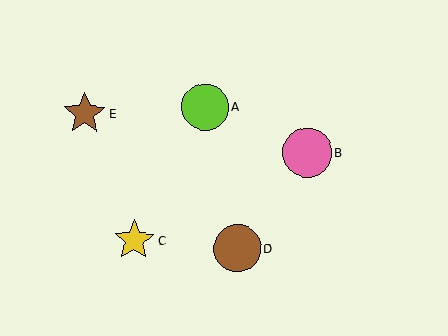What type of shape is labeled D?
Shape D is a brown circle.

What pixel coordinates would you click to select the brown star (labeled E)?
Click at (85, 114) to select the brown star E.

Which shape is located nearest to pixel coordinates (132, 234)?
The yellow star (labeled C) at (134, 240) is nearest to that location.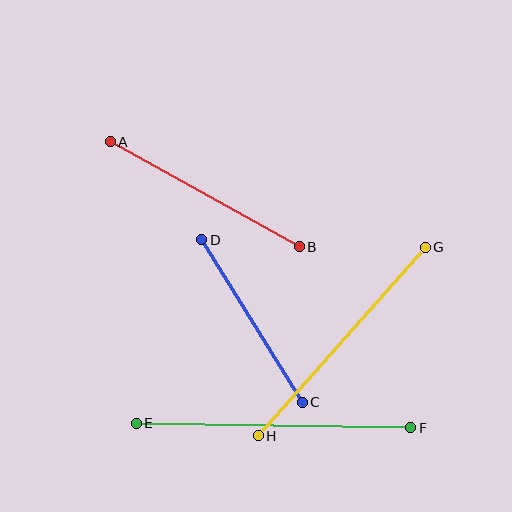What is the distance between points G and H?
The distance is approximately 252 pixels.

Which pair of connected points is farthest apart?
Points E and F are farthest apart.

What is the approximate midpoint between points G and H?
The midpoint is at approximately (342, 341) pixels.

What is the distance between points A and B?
The distance is approximately 217 pixels.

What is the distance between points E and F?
The distance is approximately 274 pixels.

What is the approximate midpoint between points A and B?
The midpoint is at approximately (205, 194) pixels.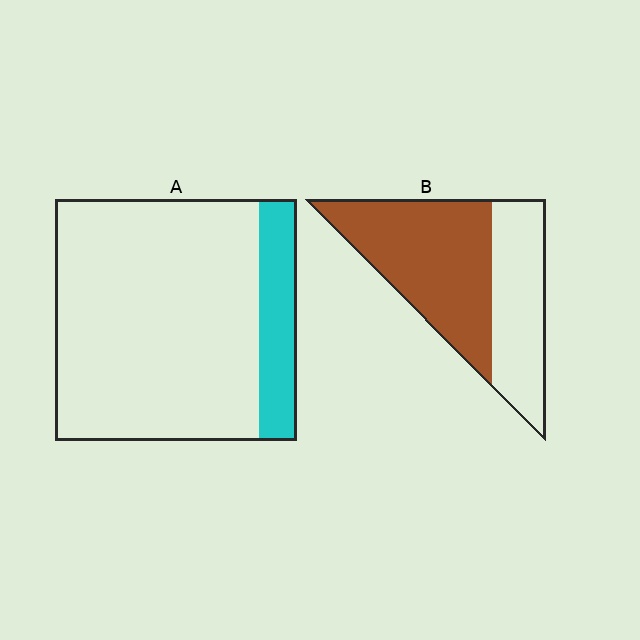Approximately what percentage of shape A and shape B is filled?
A is approximately 15% and B is approximately 60%.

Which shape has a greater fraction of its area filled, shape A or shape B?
Shape B.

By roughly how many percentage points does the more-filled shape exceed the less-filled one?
By roughly 45 percentage points (B over A).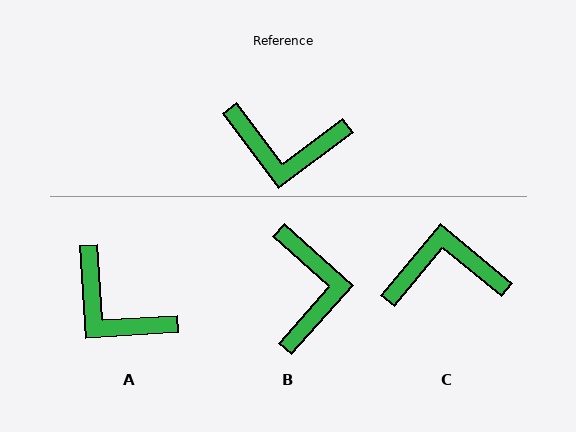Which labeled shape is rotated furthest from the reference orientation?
C, about 166 degrees away.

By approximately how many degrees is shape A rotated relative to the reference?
Approximately 33 degrees clockwise.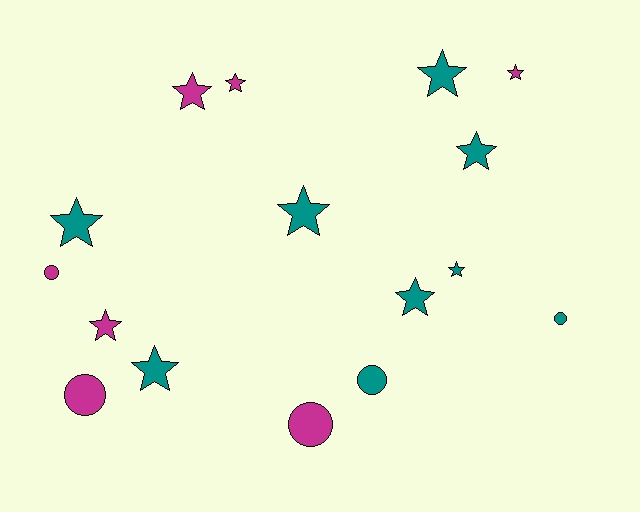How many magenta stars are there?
There are 4 magenta stars.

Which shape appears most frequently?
Star, with 11 objects.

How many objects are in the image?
There are 16 objects.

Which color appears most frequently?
Teal, with 9 objects.